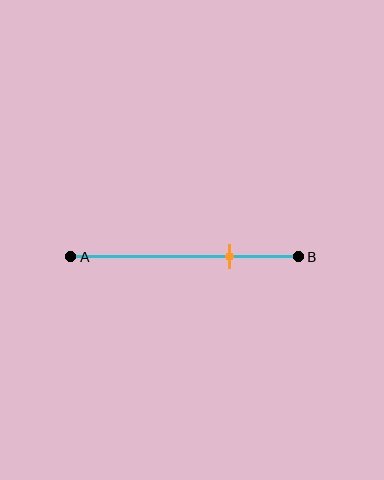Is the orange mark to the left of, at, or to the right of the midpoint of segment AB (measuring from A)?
The orange mark is to the right of the midpoint of segment AB.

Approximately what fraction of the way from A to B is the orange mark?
The orange mark is approximately 70% of the way from A to B.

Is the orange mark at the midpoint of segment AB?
No, the mark is at about 70% from A, not at the 50% midpoint.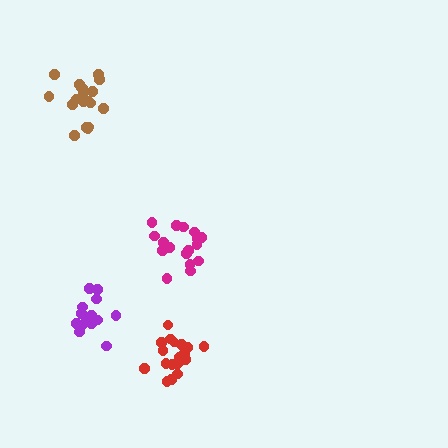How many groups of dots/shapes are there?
There are 4 groups.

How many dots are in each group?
Group 1: 19 dots, Group 2: 18 dots, Group 3: 18 dots, Group 4: 14 dots (69 total).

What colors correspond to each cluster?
The clusters are colored: brown, red, magenta, purple.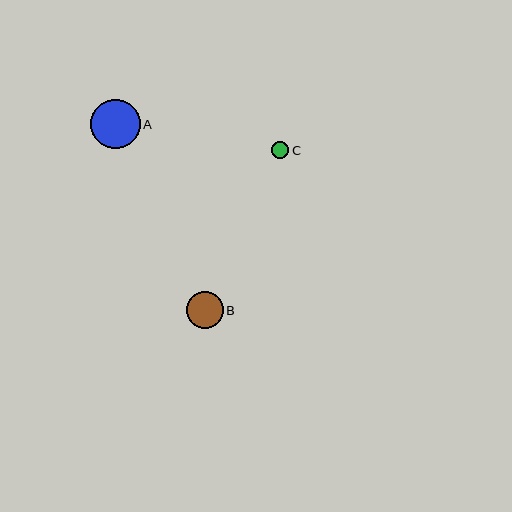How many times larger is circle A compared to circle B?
Circle A is approximately 1.3 times the size of circle B.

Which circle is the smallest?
Circle C is the smallest with a size of approximately 17 pixels.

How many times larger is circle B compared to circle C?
Circle B is approximately 2.2 times the size of circle C.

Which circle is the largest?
Circle A is the largest with a size of approximately 49 pixels.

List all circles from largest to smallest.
From largest to smallest: A, B, C.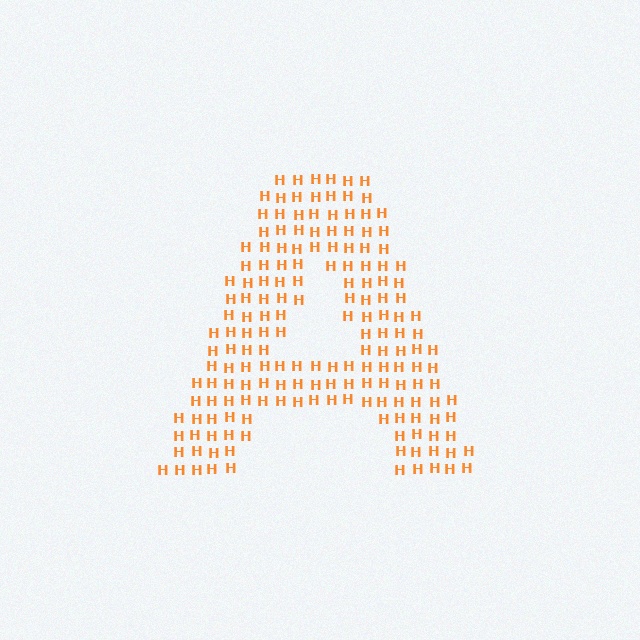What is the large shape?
The large shape is the letter A.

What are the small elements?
The small elements are letter H's.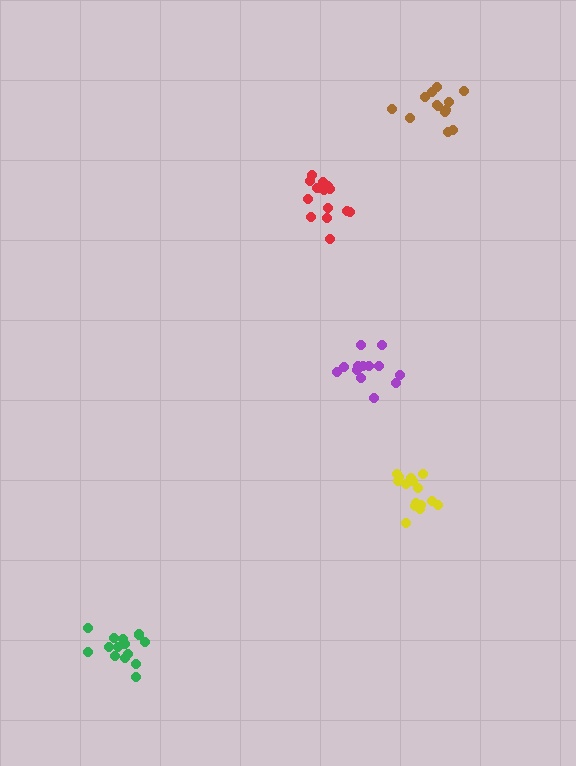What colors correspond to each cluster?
The clusters are colored: red, green, yellow, brown, purple.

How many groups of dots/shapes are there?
There are 5 groups.